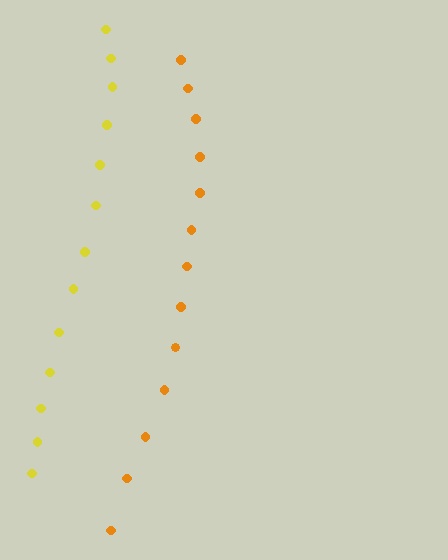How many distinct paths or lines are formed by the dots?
There are 2 distinct paths.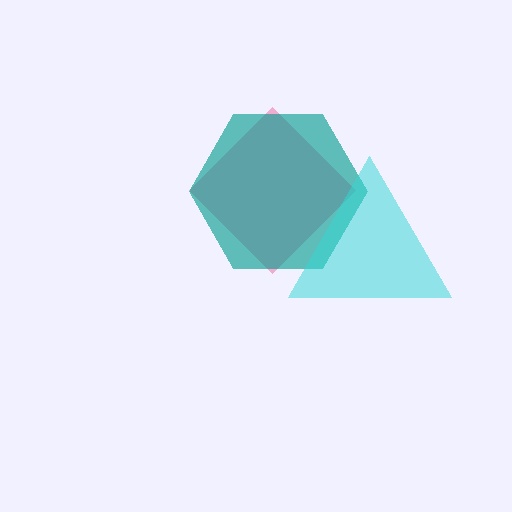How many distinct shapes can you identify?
There are 3 distinct shapes: a pink diamond, a teal hexagon, a cyan triangle.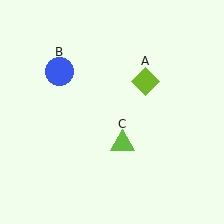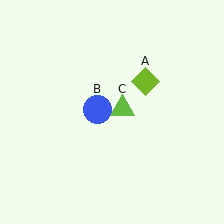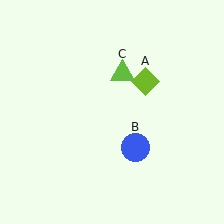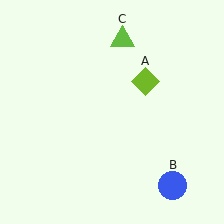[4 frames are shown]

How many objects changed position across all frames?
2 objects changed position: blue circle (object B), lime triangle (object C).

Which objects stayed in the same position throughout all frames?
Lime diamond (object A) remained stationary.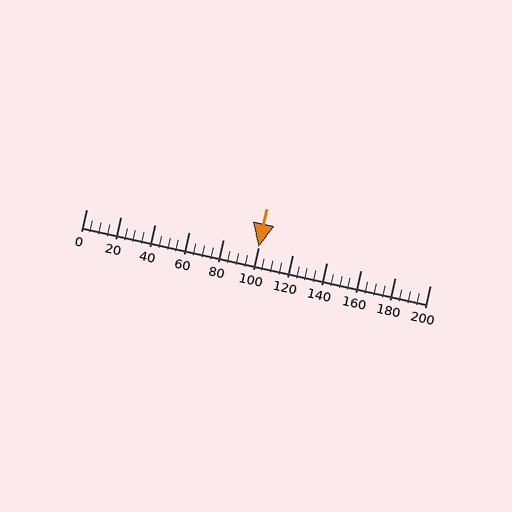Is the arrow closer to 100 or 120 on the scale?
The arrow is closer to 100.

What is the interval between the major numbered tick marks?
The major tick marks are spaced 20 units apart.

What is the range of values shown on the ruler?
The ruler shows values from 0 to 200.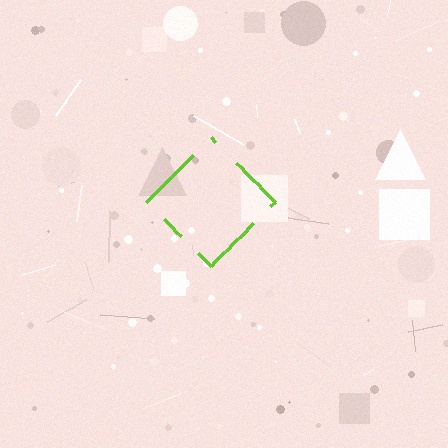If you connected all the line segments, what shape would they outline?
They would outline a diamond.